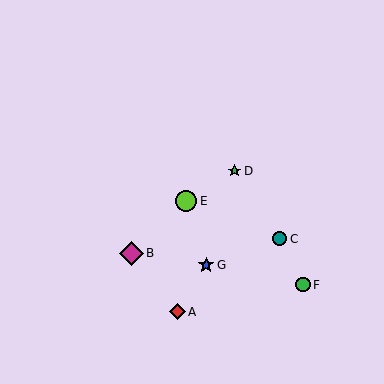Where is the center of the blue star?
The center of the blue star is at (206, 265).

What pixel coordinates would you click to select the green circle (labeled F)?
Click at (303, 285) to select the green circle F.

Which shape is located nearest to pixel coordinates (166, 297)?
The red diamond (labeled A) at (178, 312) is nearest to that location.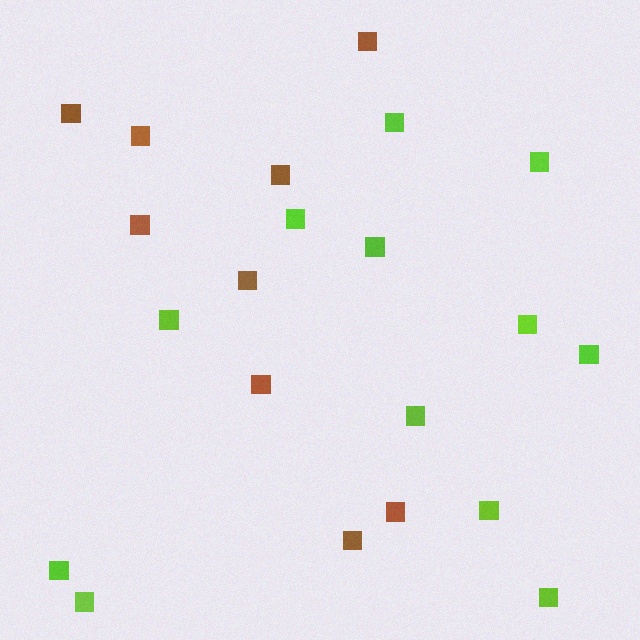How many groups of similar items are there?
There are 2 groups: one group of brown squares (9) and one group of lime squares (12).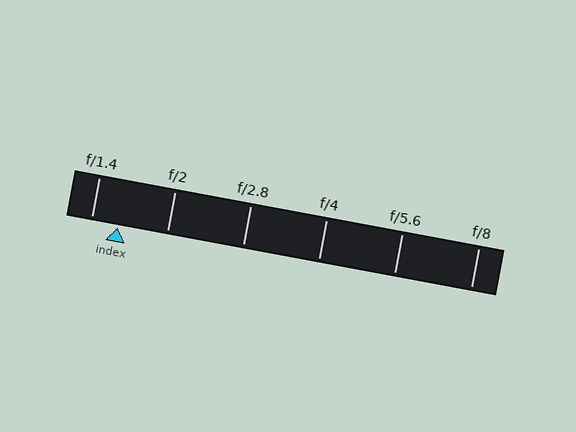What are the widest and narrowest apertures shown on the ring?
The widest aperture shown is f/1.4 and the narrowest is f/8.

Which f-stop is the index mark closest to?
The index mark is closest to f/1.4.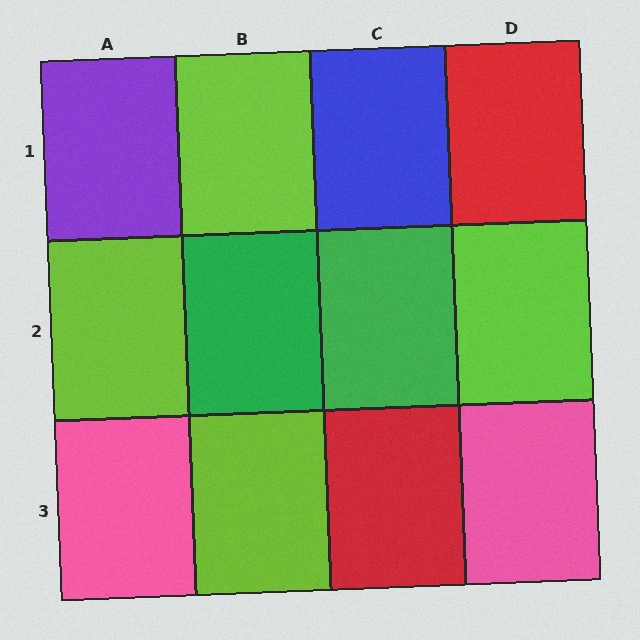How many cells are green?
2 cells are green.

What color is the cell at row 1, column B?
Lime.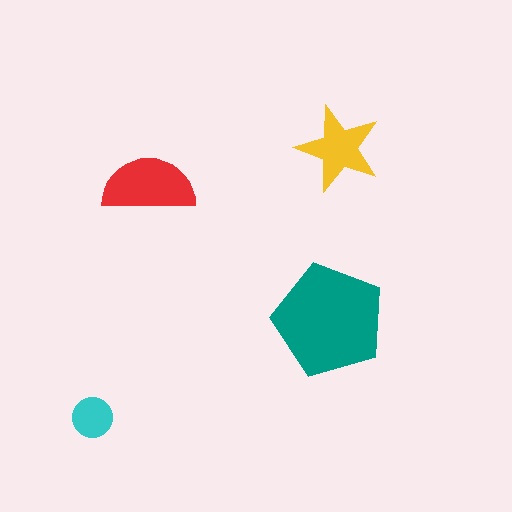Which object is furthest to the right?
The yellow star is rightmost.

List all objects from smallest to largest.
The cyan circle, the yellow star, the red semicircle, the teal pentagon.